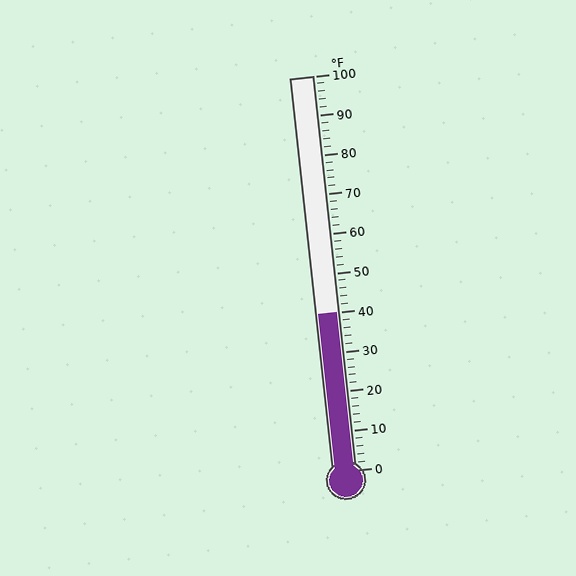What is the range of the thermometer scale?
The thermometer scale ranges from 0°F to 100°F.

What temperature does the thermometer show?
The thermometer shows approximately 40°F.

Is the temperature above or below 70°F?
The temperature is below 70°F.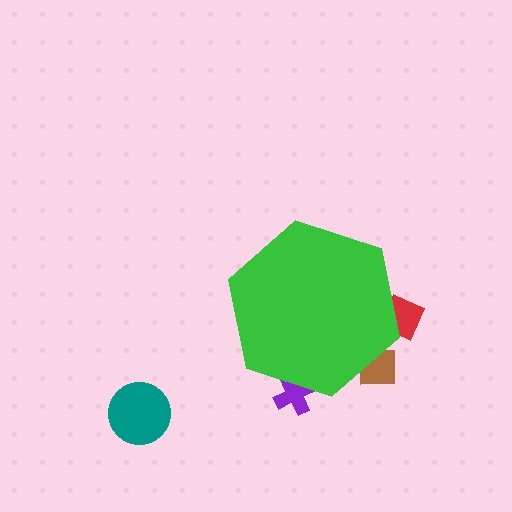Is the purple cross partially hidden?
Yes, the purple cross is partially hidden behind the green hexagon.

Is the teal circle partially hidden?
No, the teal circle is fully visible.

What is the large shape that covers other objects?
A green hexagon.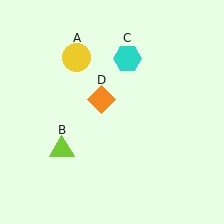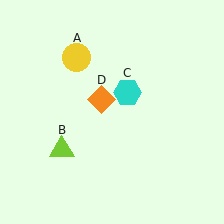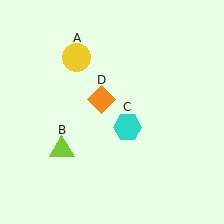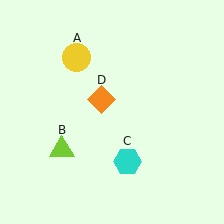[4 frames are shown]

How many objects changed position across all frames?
1 object changed position: cyan hexagon (object C).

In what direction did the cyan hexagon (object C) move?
The cyan hexagon (object C) moved down.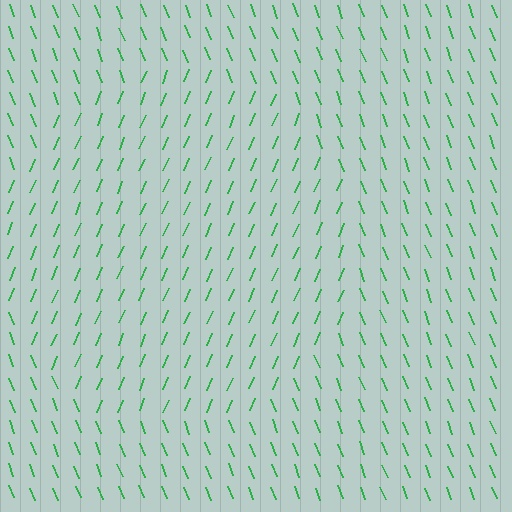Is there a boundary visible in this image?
Yes, there is a texture boundary formed by a change in line orientation.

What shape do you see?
I see a circle.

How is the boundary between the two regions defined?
The boundary is defined purely by a change in line orientation (approximately 45 degrees difference). All lines are the same color and thickness.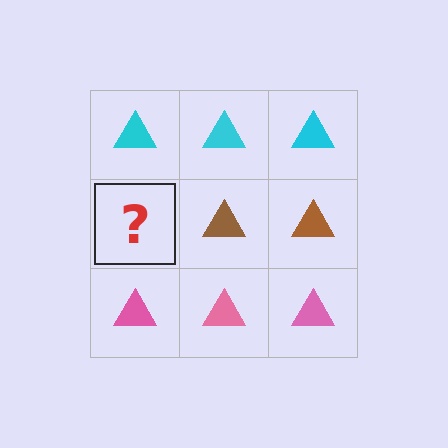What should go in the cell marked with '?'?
The missing cell should contain a brown triangle.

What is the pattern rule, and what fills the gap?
The rule is that each row has a consistent color. The gap should be filled with a brown triangle.